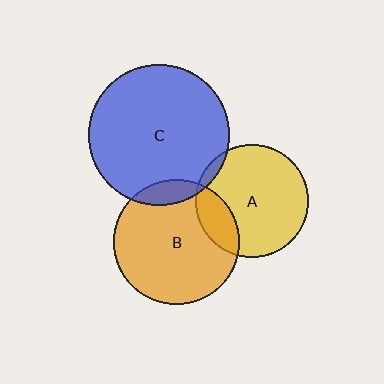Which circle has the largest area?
Circle C (blue).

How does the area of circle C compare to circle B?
Approximately 1.3 times.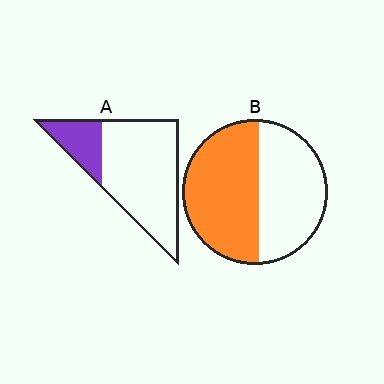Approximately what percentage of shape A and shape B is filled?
A is approximately 25% and B is approximately 55%.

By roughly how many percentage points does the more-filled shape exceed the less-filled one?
By roughly 30 percentage points (B over A).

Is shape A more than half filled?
No.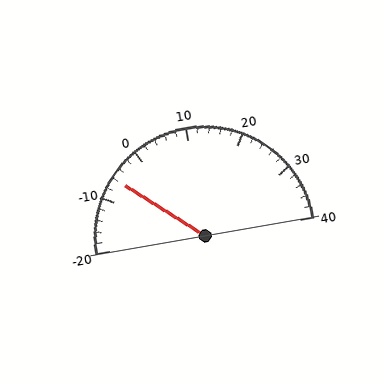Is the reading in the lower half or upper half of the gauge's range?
The reading is in the lower half of the range (-20 to 40).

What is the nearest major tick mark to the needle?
The nearest major tick mark is -10.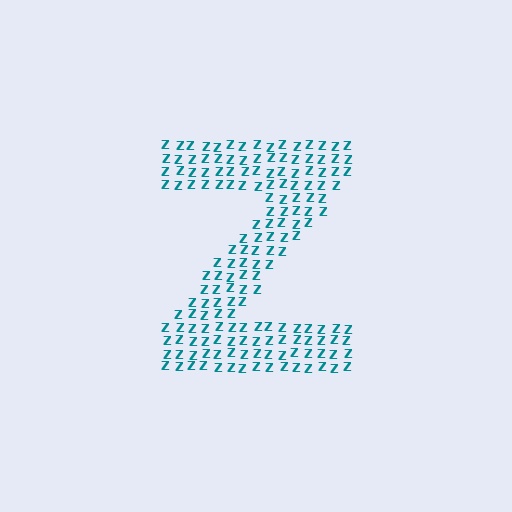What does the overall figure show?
The overall figure shows the letter Z.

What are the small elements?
The small elements are letter Z's.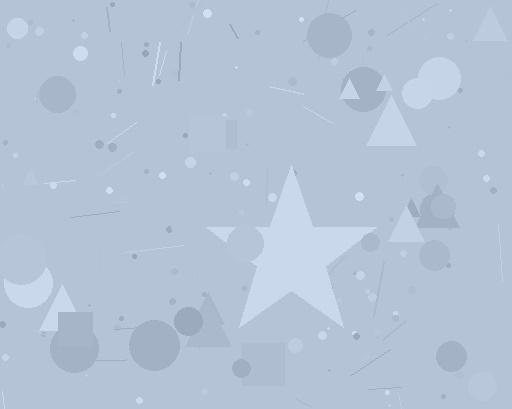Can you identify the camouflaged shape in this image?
The camouflaged shape is a star.